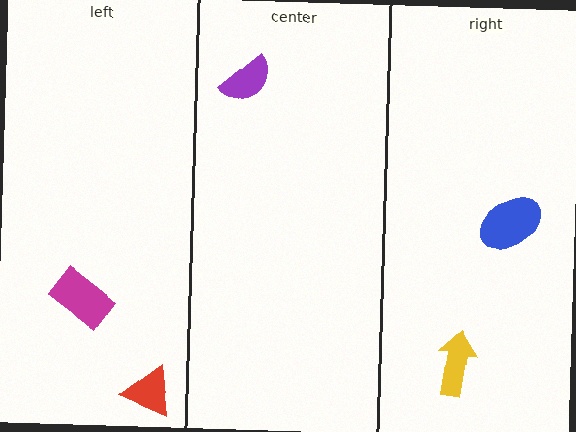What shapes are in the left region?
The red triangle, the magenta rectangle.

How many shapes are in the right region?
2.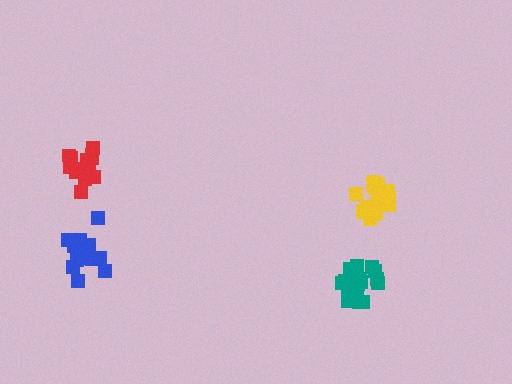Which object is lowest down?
The teal cluster is bottommost.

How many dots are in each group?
Group 1: 18 dots, Group 2: 16 dots, Group 3: 17 dots, Group 4: 21 dots (72 total).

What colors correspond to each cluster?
The clusters are colored: blue, red, yellow, teal.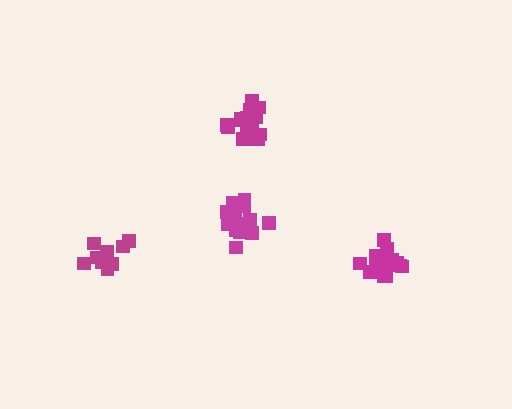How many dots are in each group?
Group 1: 14 dots, Group 2: 14 dots, Group 3: 16 dots, Group 4: 18 dots (62 total).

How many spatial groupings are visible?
There are 4 spatial groupings.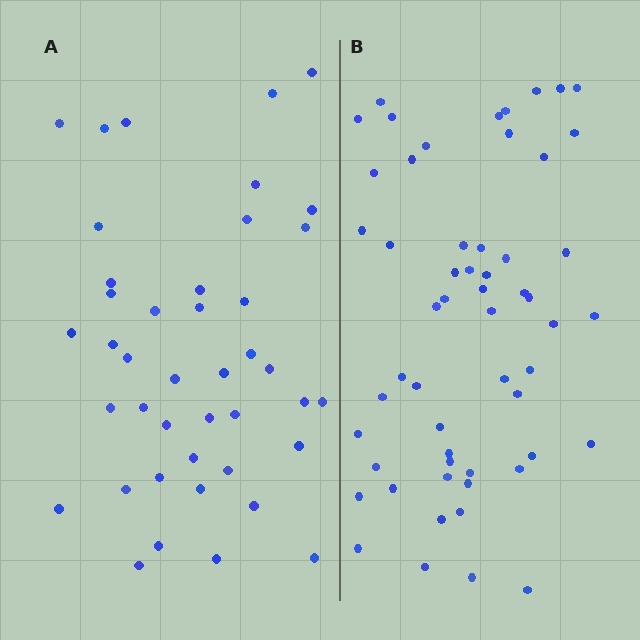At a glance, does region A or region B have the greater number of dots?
Region B (the right region) has more dots.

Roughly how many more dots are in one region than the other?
Region B has approximately 15 more dots than region A.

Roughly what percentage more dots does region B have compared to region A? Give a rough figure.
About 35% more.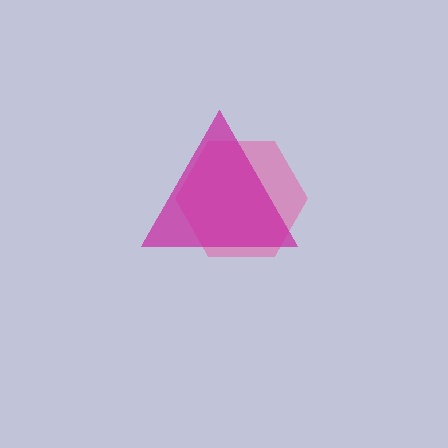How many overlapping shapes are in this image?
There are 2 overlapping shapes in the image.